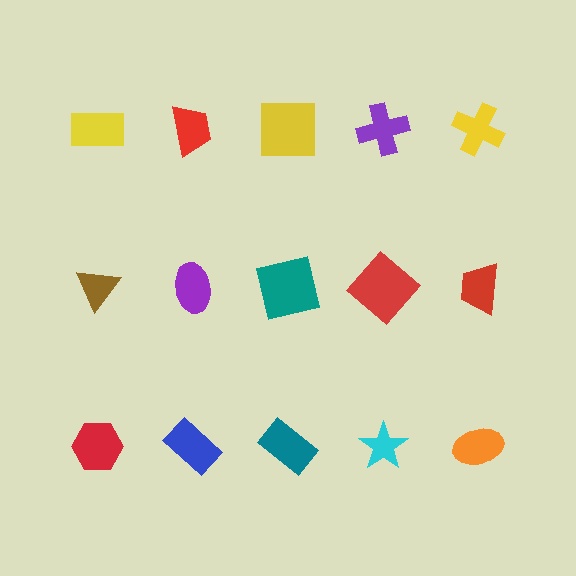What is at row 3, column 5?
An orange ellipse.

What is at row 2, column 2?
A purple ellipse.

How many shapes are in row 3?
5 shapes.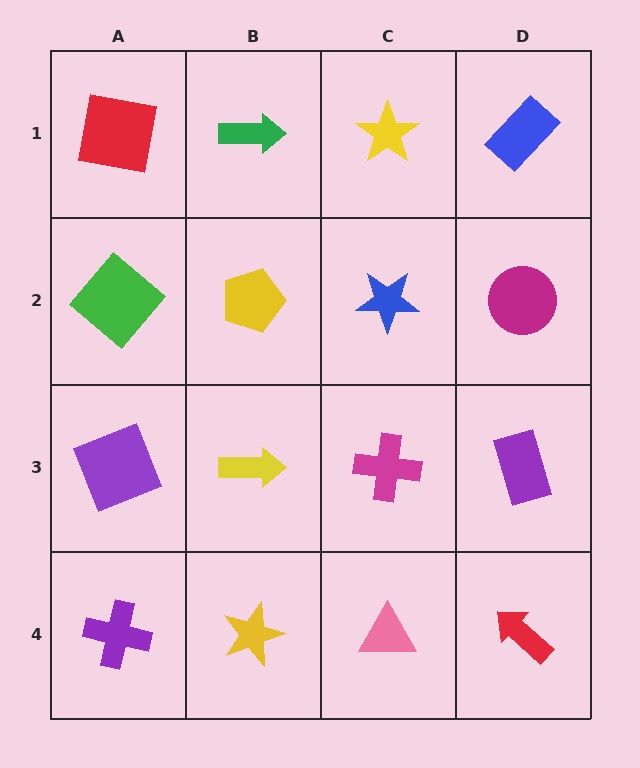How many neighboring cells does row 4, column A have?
2.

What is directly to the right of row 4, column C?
A red arrow.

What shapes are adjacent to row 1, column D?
A magenta circle (row 2, column D), a yellow star (row 1, column C).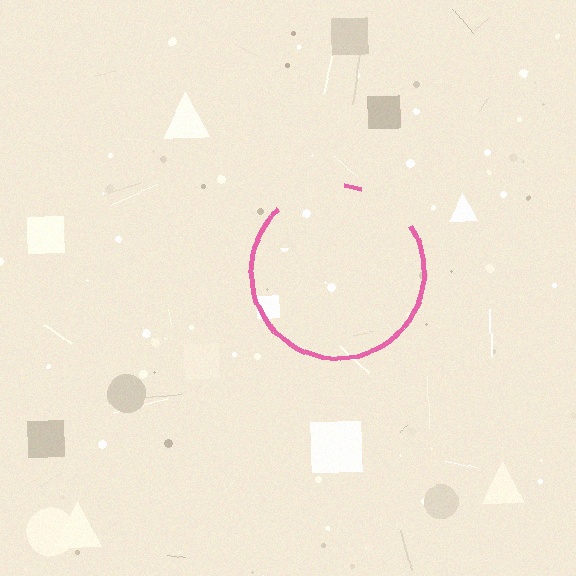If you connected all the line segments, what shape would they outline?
They would outline a circle.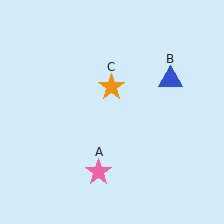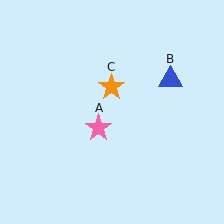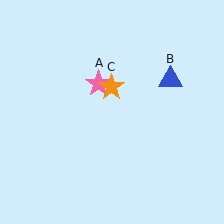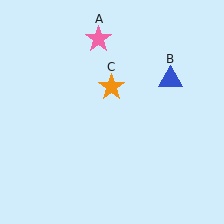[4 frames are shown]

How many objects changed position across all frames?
1 object changed position: pink star (object A).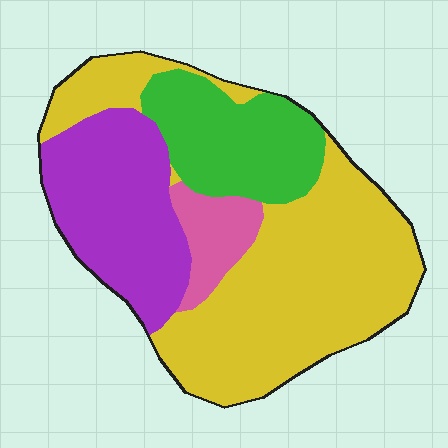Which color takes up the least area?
Pink, at roughly 5%.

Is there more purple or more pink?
Purple.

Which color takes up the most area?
Yellow, at roughly 50%.